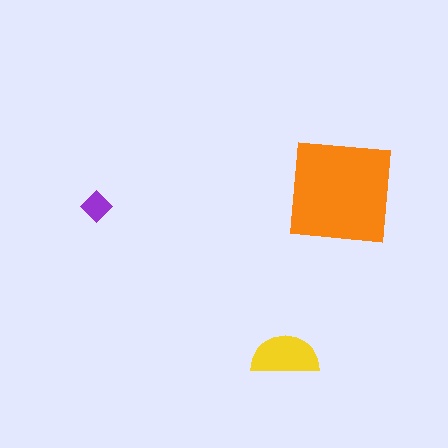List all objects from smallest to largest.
The purple diamond, the yellow semicircle, the orange square.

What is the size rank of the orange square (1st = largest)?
1st.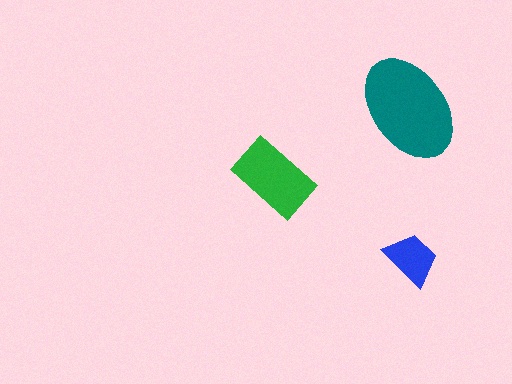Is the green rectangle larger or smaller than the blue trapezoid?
Larger.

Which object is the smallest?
The blue trapezoid.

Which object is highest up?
The teal ellipse is topmost.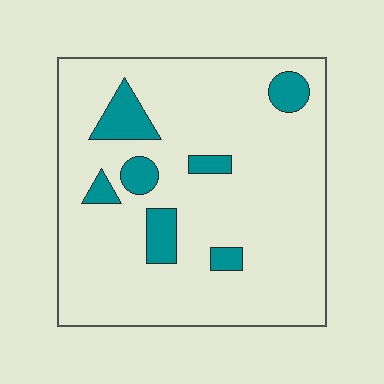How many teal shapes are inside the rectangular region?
7.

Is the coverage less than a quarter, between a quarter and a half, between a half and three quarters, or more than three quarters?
Less than a quarter.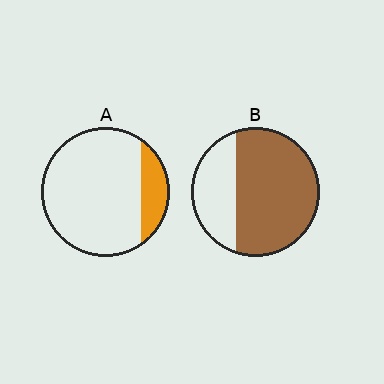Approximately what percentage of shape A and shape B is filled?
A is approximately 15% and B is approximately 70%.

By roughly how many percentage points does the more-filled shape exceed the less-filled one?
By roughly 50 percentage points (B over A).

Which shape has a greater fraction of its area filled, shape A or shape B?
Shape B.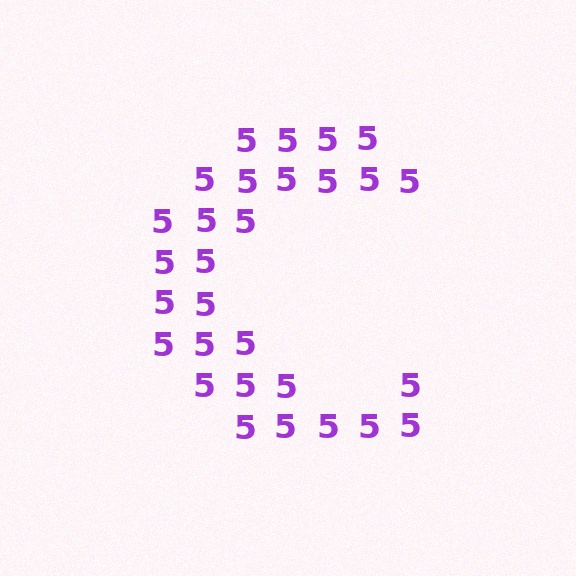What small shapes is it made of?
It is made of small digit 5's.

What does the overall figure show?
The overall figure shows the letter C.